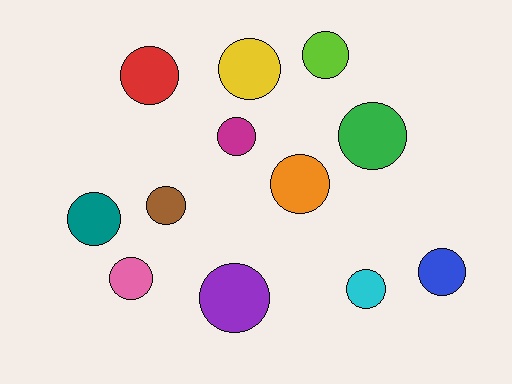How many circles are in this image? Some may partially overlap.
There are 12 circles.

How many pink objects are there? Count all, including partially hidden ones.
There is 1 pink object.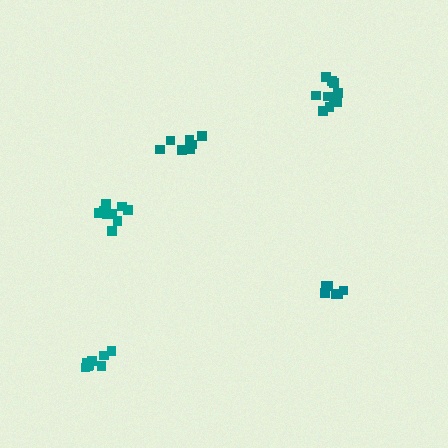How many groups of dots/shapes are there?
There are 5 groups.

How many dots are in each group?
Group 1: 9 dots, Group 2: 8 dots, Group 3: 6 dots, Group 4: 7 dots, Group 5: 10 dots (40 total).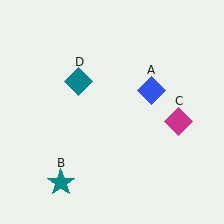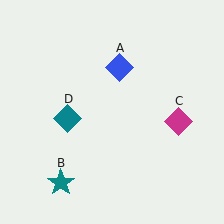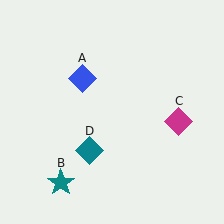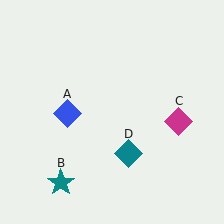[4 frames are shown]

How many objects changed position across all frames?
2 objects changed position: blue diamond (object A), teal diamond (object D).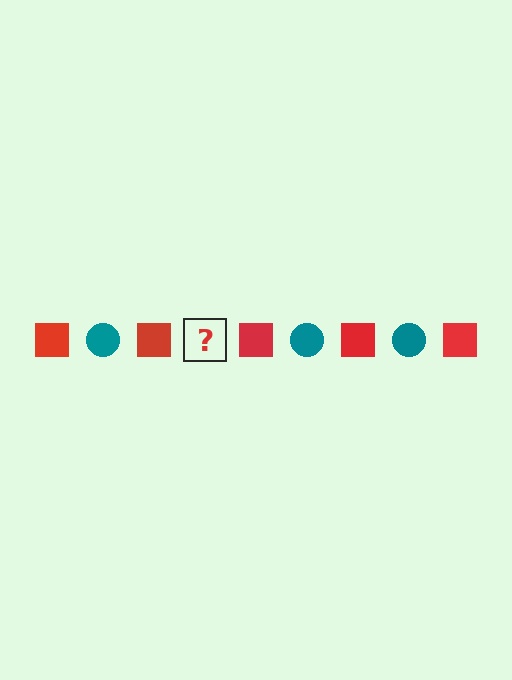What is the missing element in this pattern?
The missing element is a teal circle.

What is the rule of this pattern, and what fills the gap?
The rule is that the pattern alternates between red square and teal circle. The gap should be filled with a teal circle.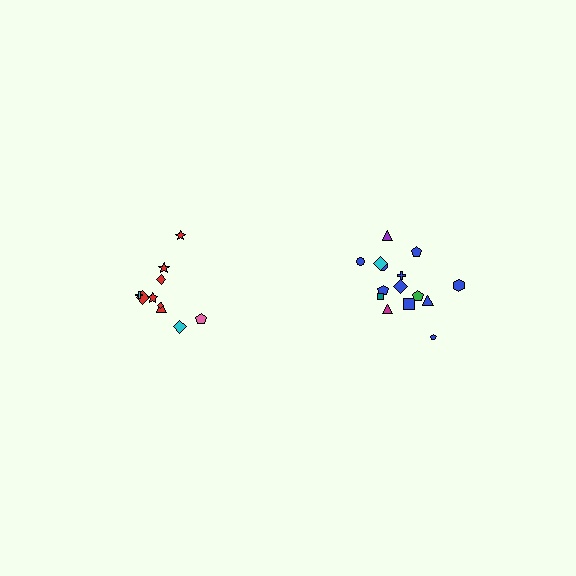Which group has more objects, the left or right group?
The right group.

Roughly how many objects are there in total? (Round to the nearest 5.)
Roughly 25 objects in total.